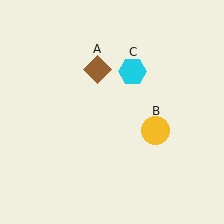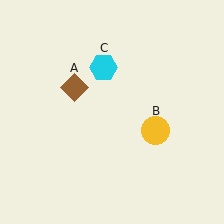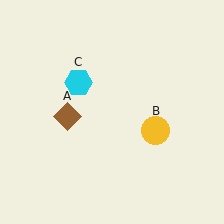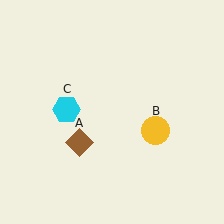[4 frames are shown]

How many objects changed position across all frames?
2 objects changed position: brown diamond (object A), cyan hexagon (object C).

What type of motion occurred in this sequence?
The brown diamond (object A), cyan hexagon (object C) rotated counterclockwise around the center of the scene.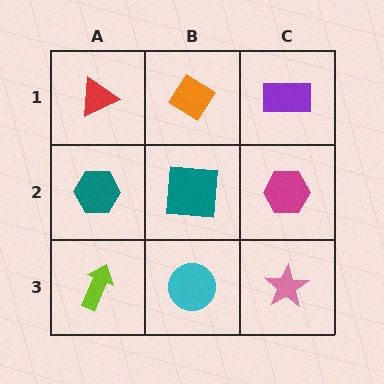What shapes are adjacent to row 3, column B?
A teal square (row 2, column B), a lime arrow (row 3, column A), a pink star (row 3, column C).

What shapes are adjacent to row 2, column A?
A red triangle (row 1, column A), a lime arrow (row 3, column A), a teal square (row 2, column B).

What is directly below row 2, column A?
A lime arrow.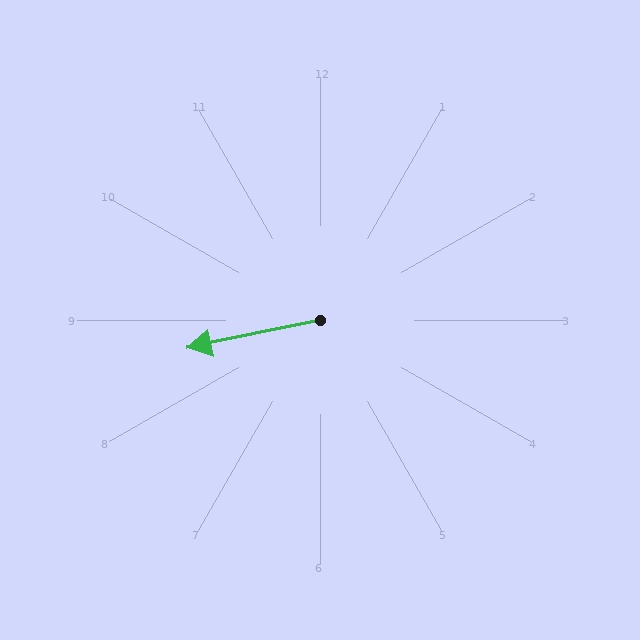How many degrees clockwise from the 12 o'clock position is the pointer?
Approximately 258 degrees.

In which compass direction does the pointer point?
West.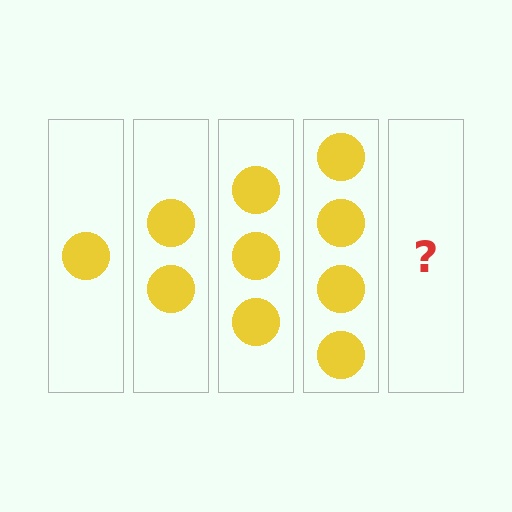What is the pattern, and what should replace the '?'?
The pattern is that each step adds one more circle. The '?' should be 5 circles.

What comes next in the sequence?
The next element should be 5 circles.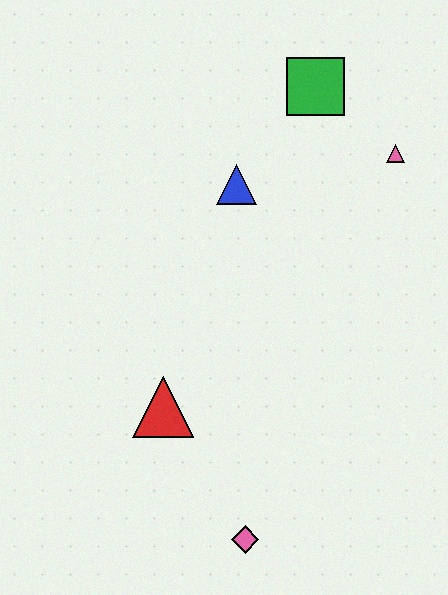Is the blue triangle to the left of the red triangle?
No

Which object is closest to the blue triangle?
The green square is closest to the blue triangle.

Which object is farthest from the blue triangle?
The pink diamond is farthest from the blue triangle.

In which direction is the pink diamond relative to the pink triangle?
The pink diamond is below the pink triangle.